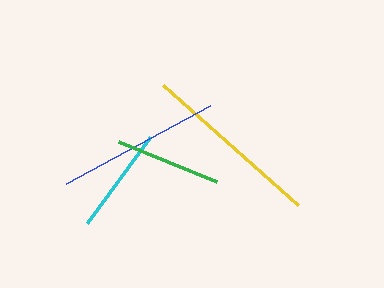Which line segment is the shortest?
The green line is the shortest at approximately 106 pixels.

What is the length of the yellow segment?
The yellow segment is approximately 180 pixels long.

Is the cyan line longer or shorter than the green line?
The cyan line is longer than the green line.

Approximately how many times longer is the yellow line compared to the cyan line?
The yellow line is approximately 1.7 times the length of the cyan line.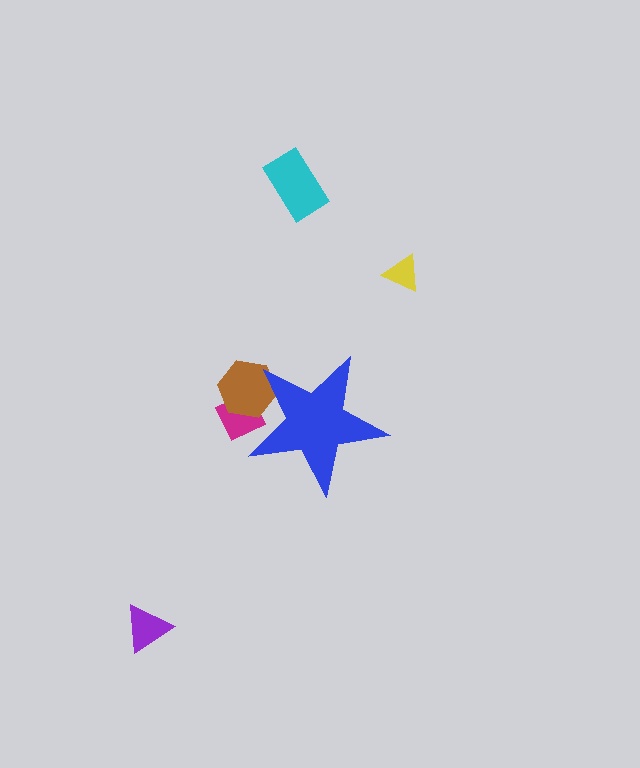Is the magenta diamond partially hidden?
Yes, the magenta diamond is partially hidden behind the blue star.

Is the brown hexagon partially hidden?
Yes, the brown hexagon is partially hidden behind the blue star.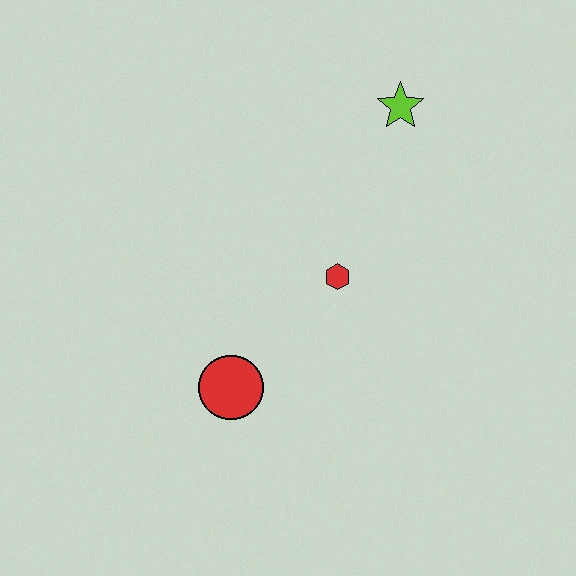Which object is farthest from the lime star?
The red circle is farthest from the lime star.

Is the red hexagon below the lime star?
Yes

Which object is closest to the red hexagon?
The red circle is closest to the red hexagon.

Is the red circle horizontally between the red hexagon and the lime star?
No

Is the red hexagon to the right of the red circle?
Yes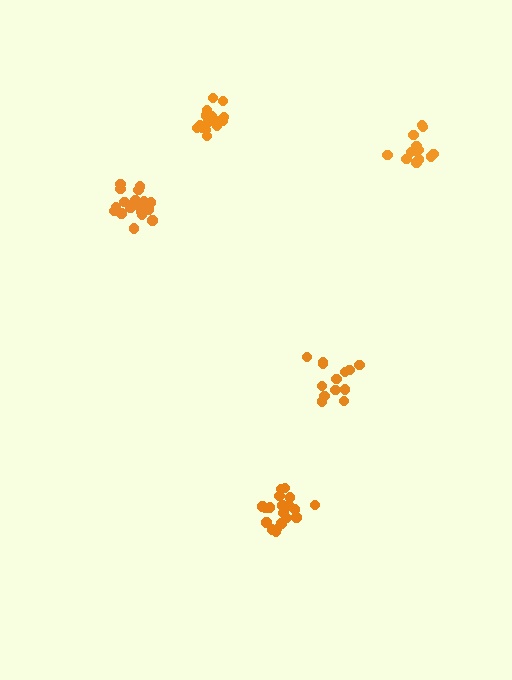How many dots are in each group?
Group 1: 19 dots, Group 2: 16 dots, Group 3: 19 dots, Group 4: 13 dots, Group 5: 14 dots (81 total).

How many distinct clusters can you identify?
There are 5 distinct clusters.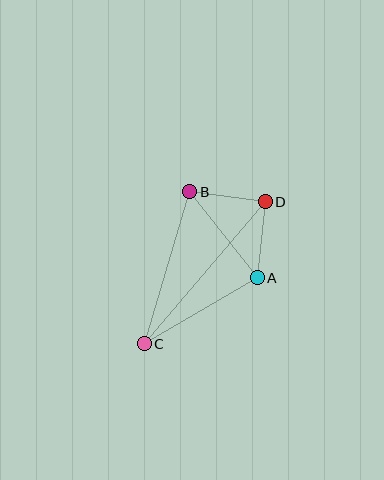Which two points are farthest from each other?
Points C and D are farthest from each other.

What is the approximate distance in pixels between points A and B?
The distance between A and B is approximately 109 pixels.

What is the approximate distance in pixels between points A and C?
The distance between A and C is approximately 131 pixels.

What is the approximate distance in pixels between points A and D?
The distance between A and D is approximately 77 pixels.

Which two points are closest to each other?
Points B and D are closest to each other.